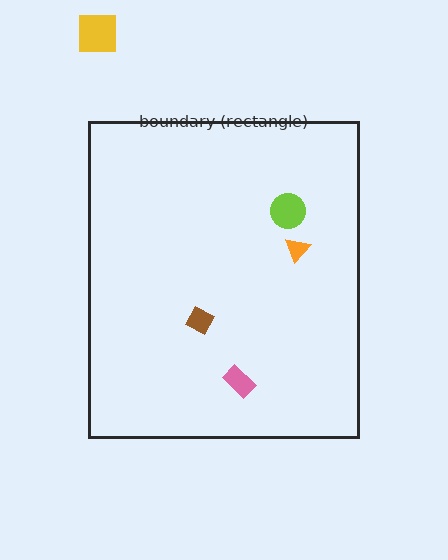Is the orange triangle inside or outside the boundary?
Inside.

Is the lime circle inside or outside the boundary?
Inside.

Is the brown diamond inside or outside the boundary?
Inside.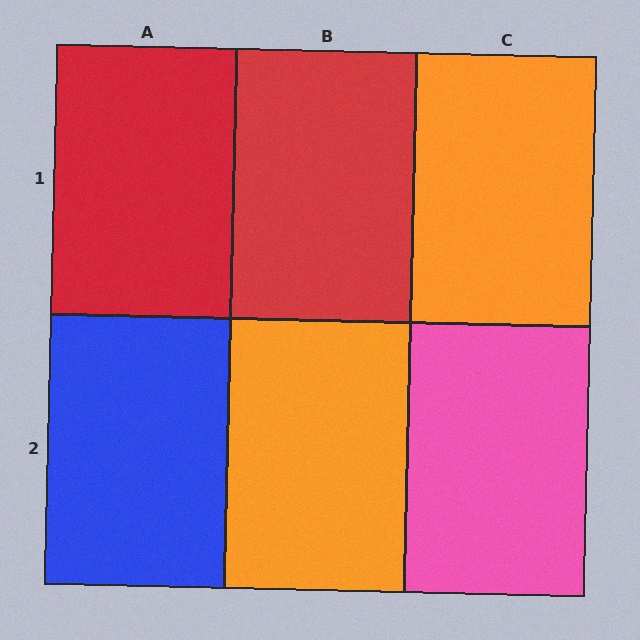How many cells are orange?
2 cells are orange.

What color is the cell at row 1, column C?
Orange.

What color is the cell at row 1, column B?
Red.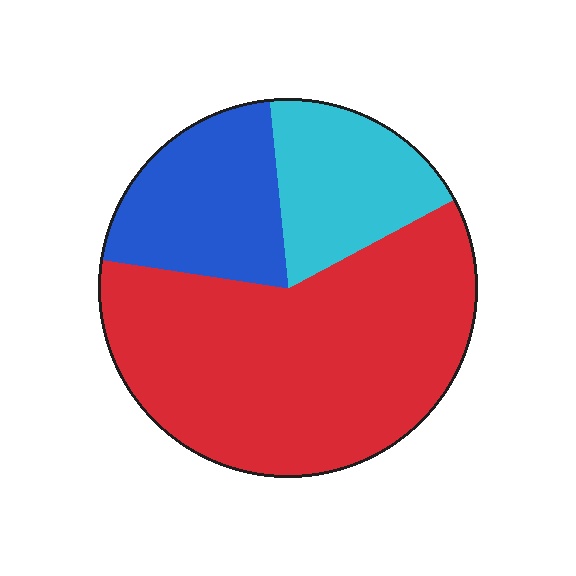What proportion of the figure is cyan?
Cyan takes up about one fifth (1/5) of the figure.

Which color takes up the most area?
Red, at roughly 60%.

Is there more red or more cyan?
Red.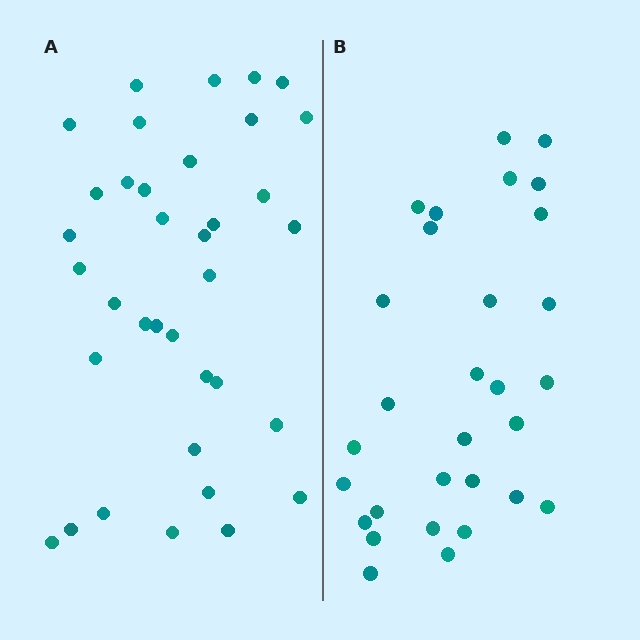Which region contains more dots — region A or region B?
Region A (the left region) has more dots.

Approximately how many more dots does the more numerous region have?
Region A has about 6 more dots than region B.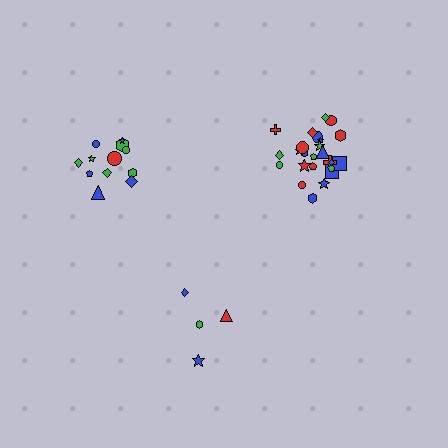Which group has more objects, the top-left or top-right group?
The top-right group.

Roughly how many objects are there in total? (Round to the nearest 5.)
Roughly 40 objects in total.